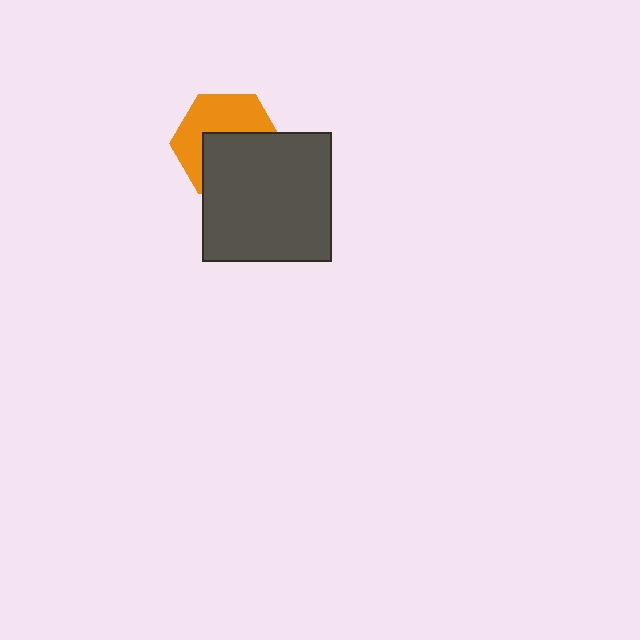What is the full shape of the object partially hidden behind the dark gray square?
The partially hidden object is an orange hexagon.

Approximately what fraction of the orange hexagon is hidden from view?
Roughly 51% of the orange hexagon is hidden behind the dark gray square.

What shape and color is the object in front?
The object in front is a dark gray square.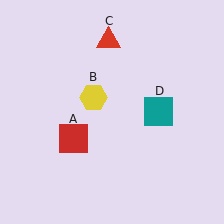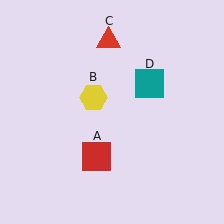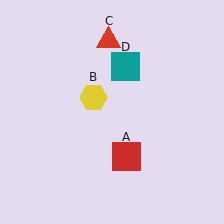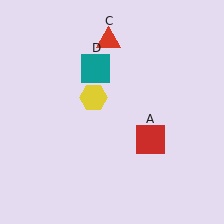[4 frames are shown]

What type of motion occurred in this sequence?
The red square (object A), teal square (object D) rotated counterclockwise around the center of the scene.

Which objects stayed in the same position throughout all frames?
Yellow hexagon (object B) and red triangle (object C) remained stationary.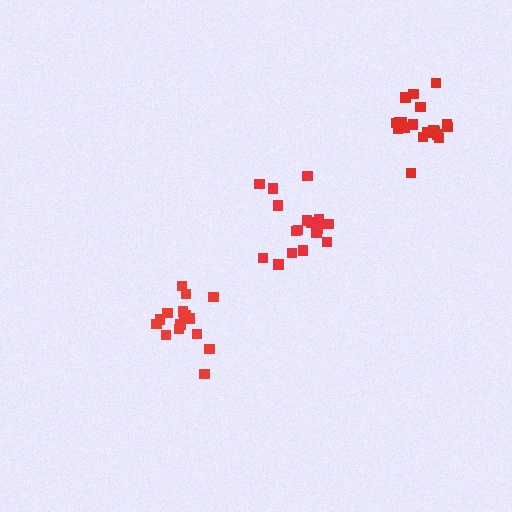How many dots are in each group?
Group 1: 19 dots, Group 2: 16 dots, Group 3: 17 dots (52 total).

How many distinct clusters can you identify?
There are 3 distinct clusters.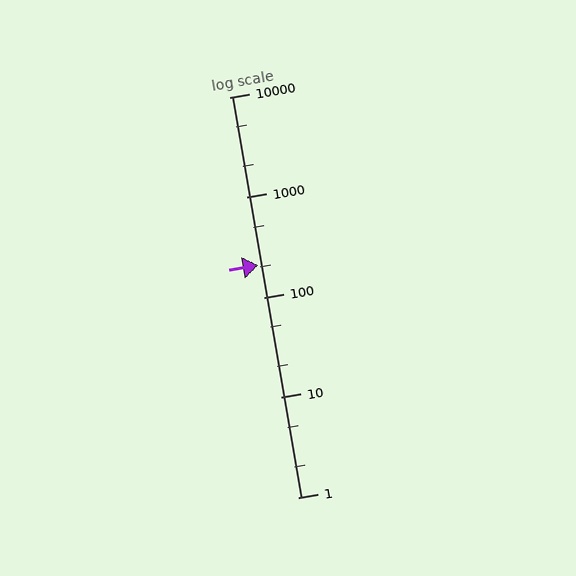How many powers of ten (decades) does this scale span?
The scale spans 4 decades, from 1 to 10000.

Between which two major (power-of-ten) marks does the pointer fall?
The pointer is between 100 and 1000.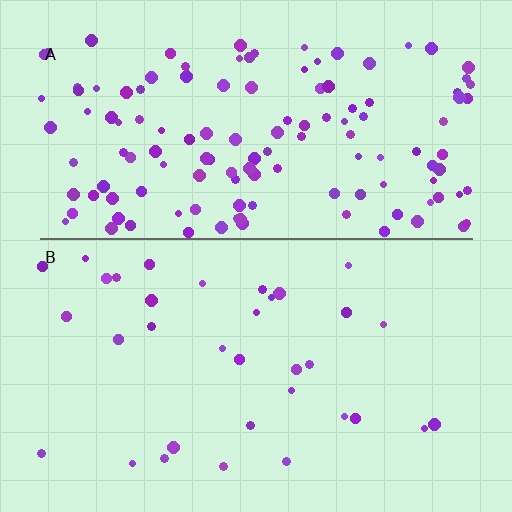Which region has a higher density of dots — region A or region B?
A (the top).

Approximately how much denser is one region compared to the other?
Approximately 3.9× — region A over region B.